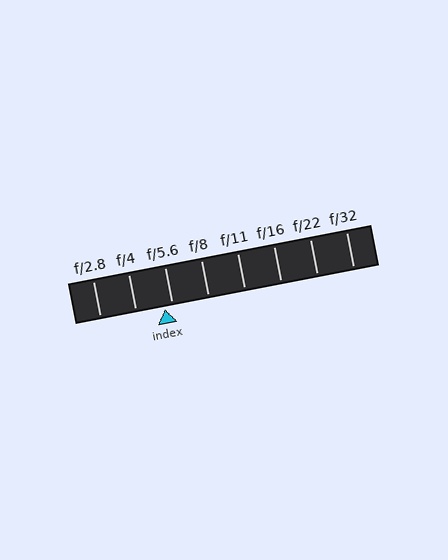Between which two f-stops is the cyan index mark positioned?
The index mark is between f/4 and f/5.6.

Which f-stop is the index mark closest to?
The index mark is closest to f/5.6.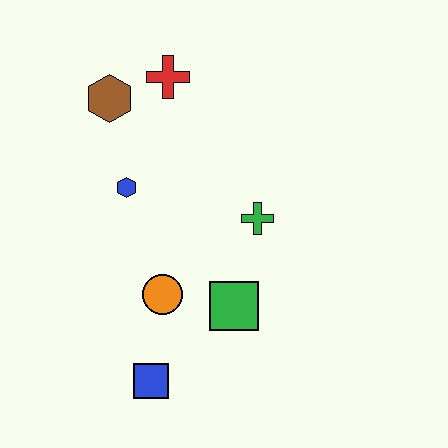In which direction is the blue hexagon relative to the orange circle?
The blue hexagon is above the orange circle.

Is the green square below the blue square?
No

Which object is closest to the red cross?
The brown hexagon is closest to the red cross.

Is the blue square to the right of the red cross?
No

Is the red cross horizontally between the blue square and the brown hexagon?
No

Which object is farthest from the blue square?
The red cross is farthest from the blue square.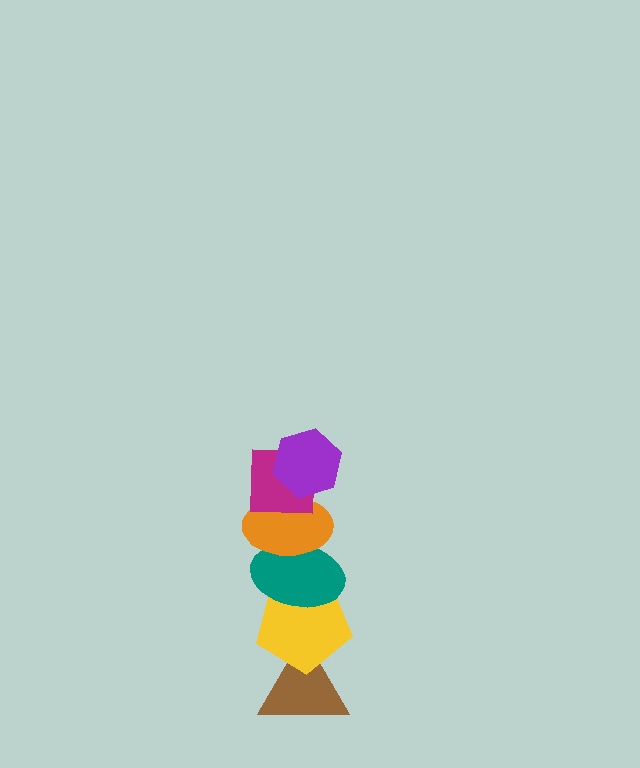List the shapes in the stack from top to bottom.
From top to bottom: the purple hexagon, the magenta square, the orange ellipse, the teal ellipse, the yellow pentagon, the brown triangle.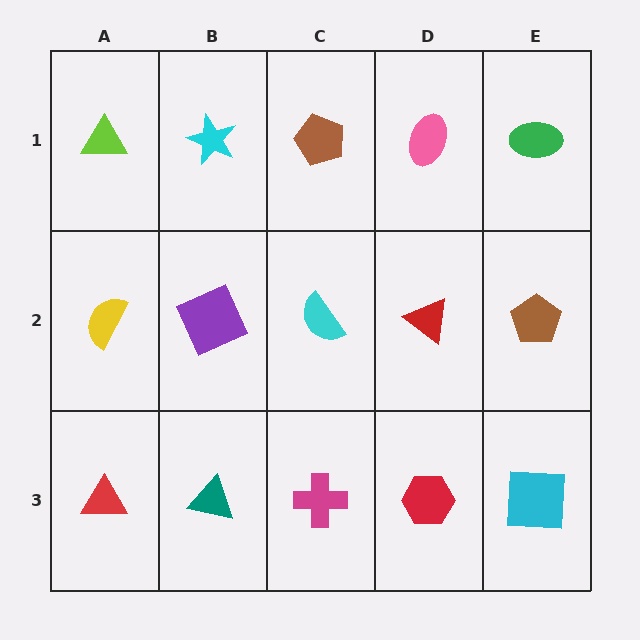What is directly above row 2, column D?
A pink ellipse.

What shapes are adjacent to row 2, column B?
A cyan star (row 1, column B), a teal triangle (row 3, column B), a yellow semicircle (row 2, column A), a cyan semicircle (row 2, column C).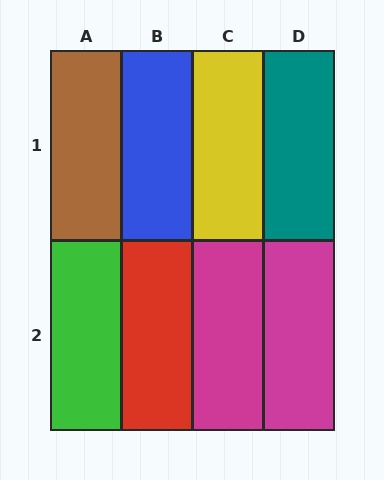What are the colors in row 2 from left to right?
Green, red, magenta, magenta.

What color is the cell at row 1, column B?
Blue.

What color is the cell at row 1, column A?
Brown.